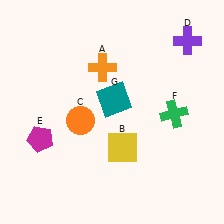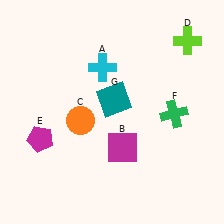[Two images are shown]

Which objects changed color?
A changed from orange to cyan. B changed from yellow to magenta. D changed from purple to lime.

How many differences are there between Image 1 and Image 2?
There are 3 differences between the two images.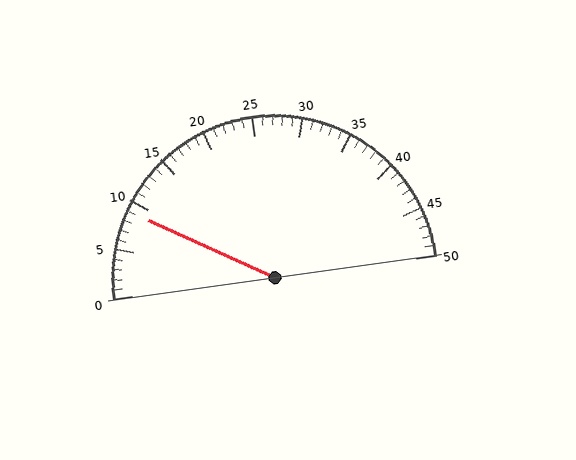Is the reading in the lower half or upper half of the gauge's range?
The reading is in the lower half of the range (0 to 50).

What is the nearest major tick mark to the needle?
The nearest major tick mark is 10.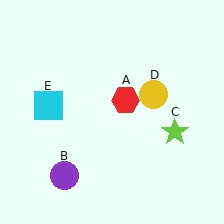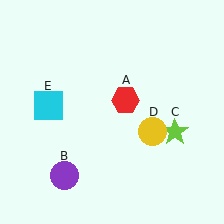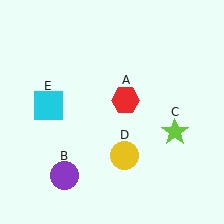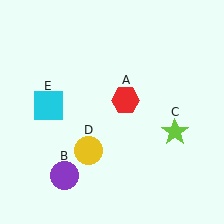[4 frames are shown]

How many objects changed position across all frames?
1 object changed position: yellow circle (object D).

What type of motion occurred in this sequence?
The yellow circle (object D) rotated clockwise around the center of the scene.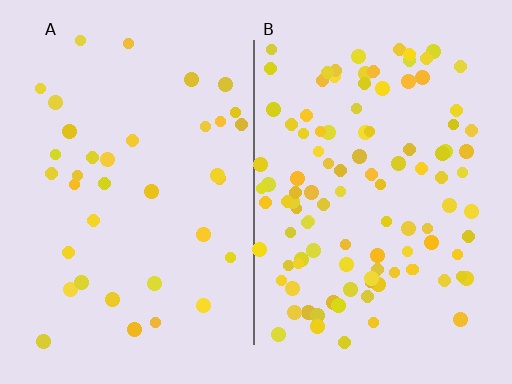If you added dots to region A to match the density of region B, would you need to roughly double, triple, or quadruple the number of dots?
Approximately triple.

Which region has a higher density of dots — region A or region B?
B (the right).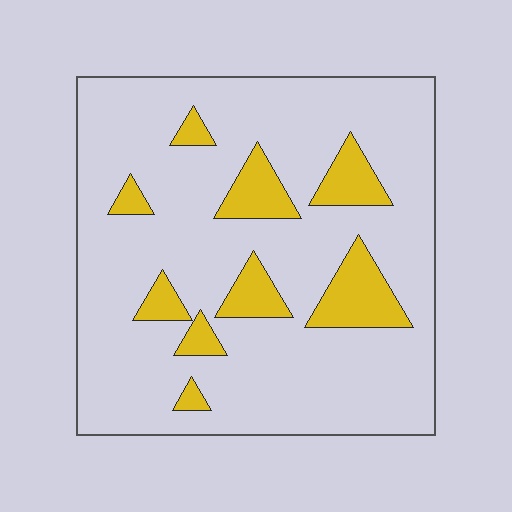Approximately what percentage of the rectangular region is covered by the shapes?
Approximately 15%.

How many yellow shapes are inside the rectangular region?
9.